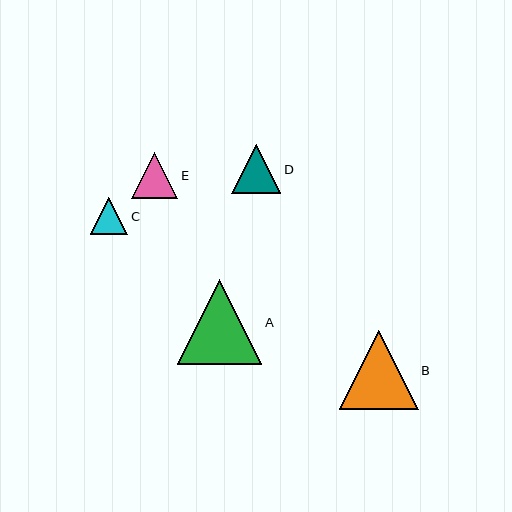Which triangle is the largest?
Triangle A is the largest with a size of approximately 85 pixels.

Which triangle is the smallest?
Triangle C is the smallest with a size of approximately 37 pixels.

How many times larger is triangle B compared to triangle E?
Triangle B is approximately 1.7 times the size of triangle E.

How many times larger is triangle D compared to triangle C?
Triangle D is approximately 1.3 times the size of triangle C.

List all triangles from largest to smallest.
From largest to smallest: A, B, D, E, C.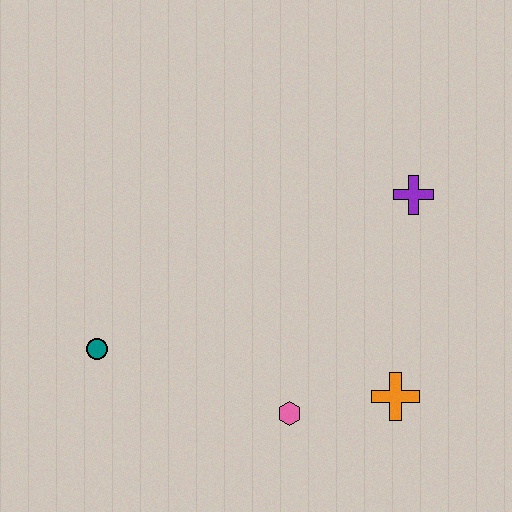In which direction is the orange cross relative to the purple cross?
The orange cross is below the purple cross.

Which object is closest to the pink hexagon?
The orange cross is closest to the pink hexagon.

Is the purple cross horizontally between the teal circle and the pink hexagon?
No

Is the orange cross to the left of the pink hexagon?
No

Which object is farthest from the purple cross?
The teal circle is farthest from the purple cross.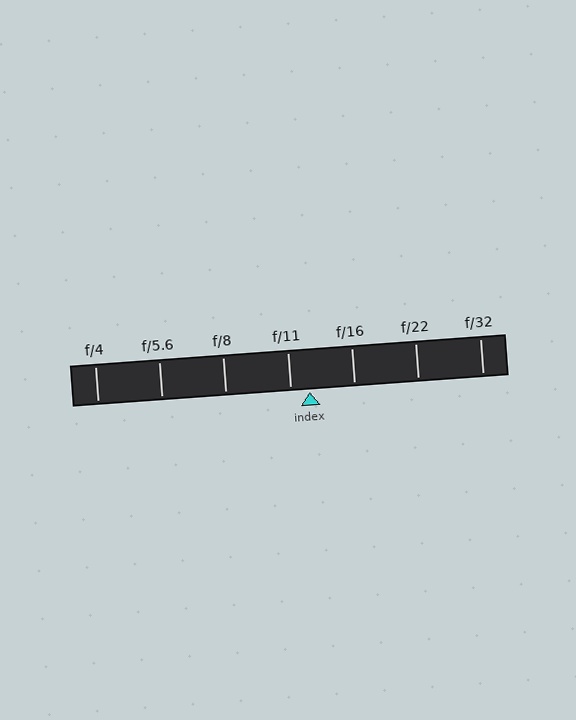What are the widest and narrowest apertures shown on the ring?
The widest aperture shown is f/4 and the narrowest is f/32.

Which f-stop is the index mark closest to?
The index mark is closest to f/11.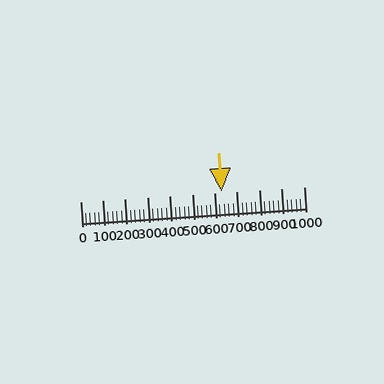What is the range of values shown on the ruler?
The ruler shows values from 0 to 1000.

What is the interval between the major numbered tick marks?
The major tick marks are spaced 100 units apart.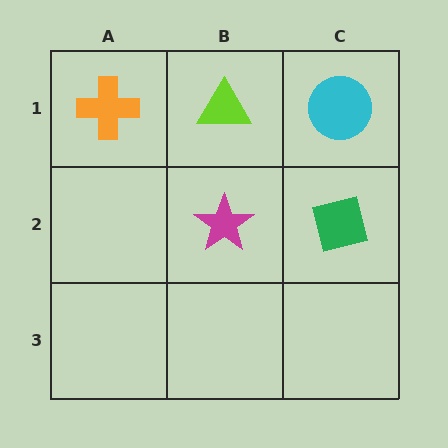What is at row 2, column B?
A magenta star.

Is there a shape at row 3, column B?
No, that cell is empty.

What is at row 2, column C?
A green square.